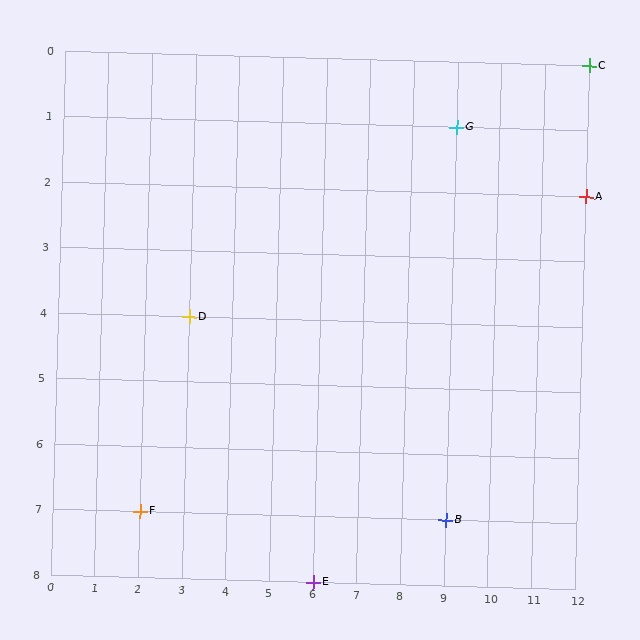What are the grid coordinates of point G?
Point G is at grid coordinates (9, 1).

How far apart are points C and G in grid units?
Points C and G are 3 columns and 1 row apart (about 3.2 grid units diagonally).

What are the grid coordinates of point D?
Point D is at grid coordinates (3, 4).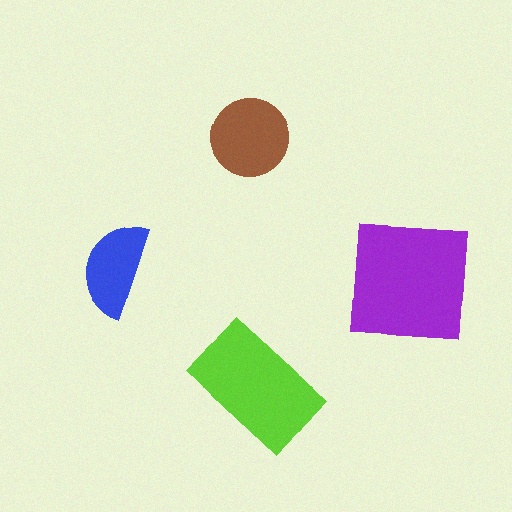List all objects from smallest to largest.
The blue semicircle, the brown circle, the lime rectangle, the purple square.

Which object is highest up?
The brown circle is topmost.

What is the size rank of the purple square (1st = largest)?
1st.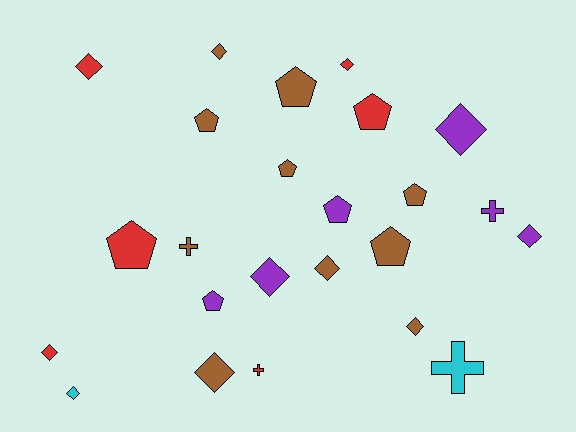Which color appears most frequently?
Brown, with 10 objects.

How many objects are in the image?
There are 24 objects.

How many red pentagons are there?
There are 2 red pentagons.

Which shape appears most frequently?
Diamond, with 11 objects.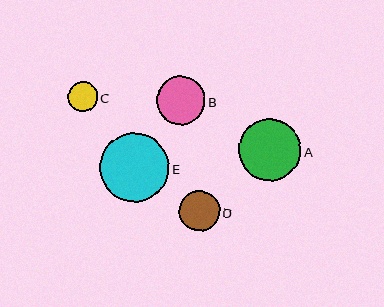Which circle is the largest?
Circle E is the largest with a size of approximately 69 pixels.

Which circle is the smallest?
Circle C is the smallest with a size of approximately 30 pixels.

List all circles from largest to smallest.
From largest to smallest: E, A, B, D, C.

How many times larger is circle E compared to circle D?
Circle E is approximately 1.7 times the size of circle D.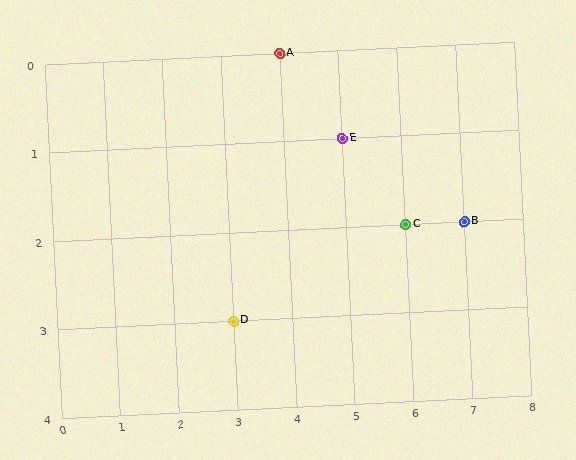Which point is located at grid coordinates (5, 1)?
Point E is at (5, 1).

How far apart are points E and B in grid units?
Points E and B are 2 columns and 1 row apart (about 2.2 grid units diagonally).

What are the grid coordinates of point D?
Point D is at grid coordinates (3, 3).